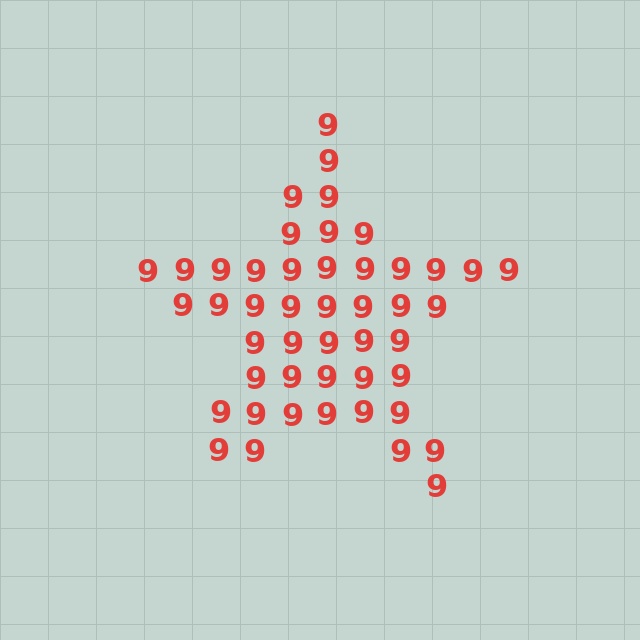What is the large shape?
The large shape is a star.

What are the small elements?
The small elements are digit 9's.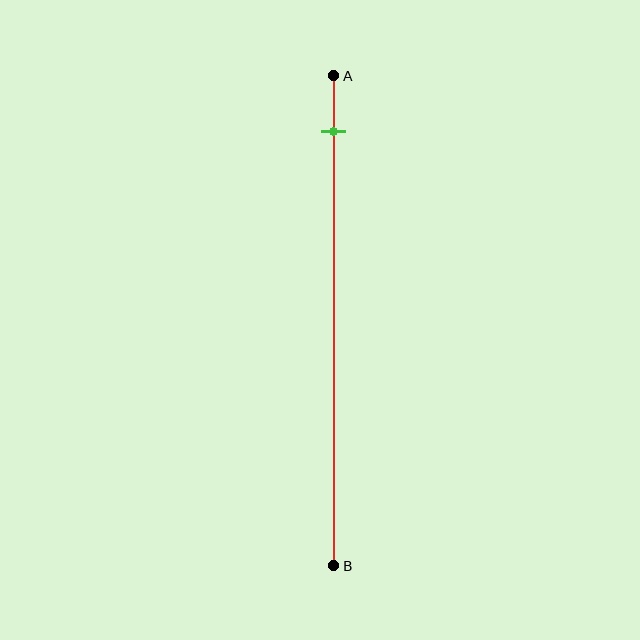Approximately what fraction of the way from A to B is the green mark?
The green mark is approximately 10% of the way from A to B.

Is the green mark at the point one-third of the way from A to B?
No, the mark is at about 10% from A, not at the 33% one-third point.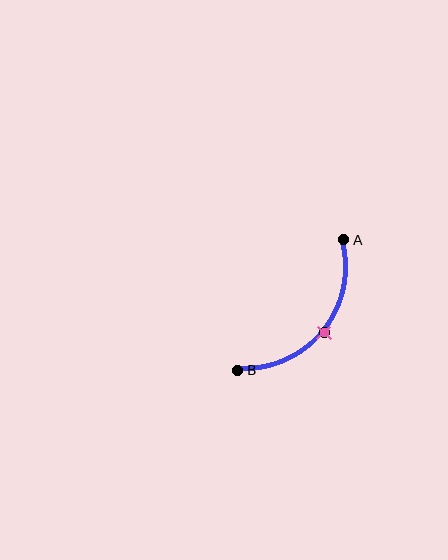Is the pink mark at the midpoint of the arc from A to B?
Yes. The pink mark lies on the arc at equal arc-length from both A and B — it is the arc midpoint.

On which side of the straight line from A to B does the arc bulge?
The arc bulges below and to the right of the straight line connecting A and B.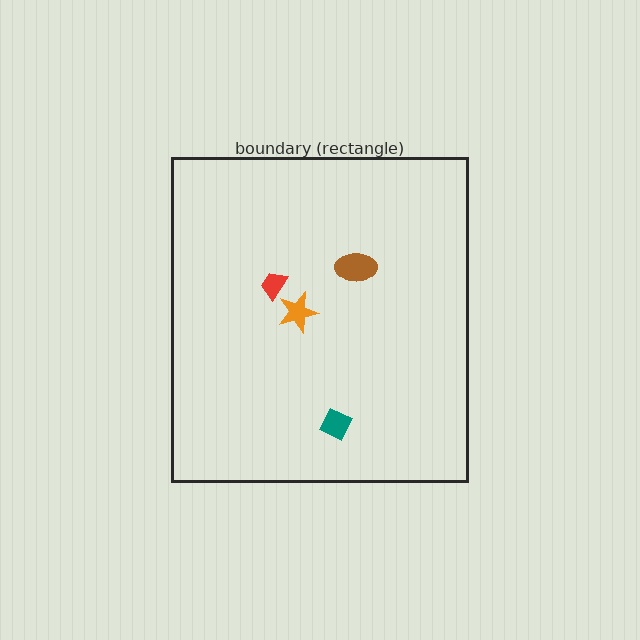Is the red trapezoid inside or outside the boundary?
Inside.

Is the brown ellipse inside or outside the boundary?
Inside.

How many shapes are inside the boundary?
4 inside, 0 outside.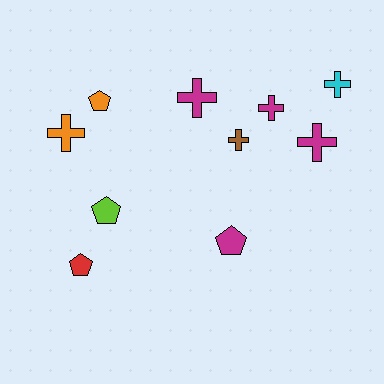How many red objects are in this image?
There is 1 red object.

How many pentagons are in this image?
There are 4 pentagons.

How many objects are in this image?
There are 10 objects.